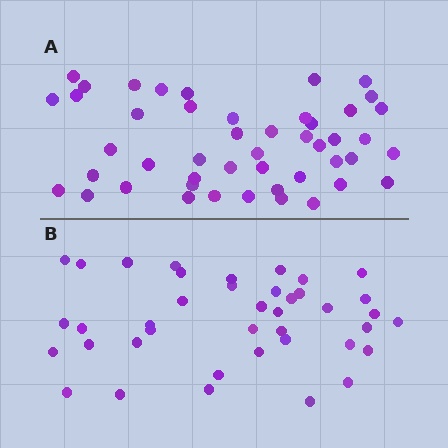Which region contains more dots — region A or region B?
Region A (the top region) has more dots.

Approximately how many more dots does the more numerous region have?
Region A has roughly 8 or so more dots than region B.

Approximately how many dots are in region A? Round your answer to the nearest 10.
About 50 dots. (The exact count is 47, which rounds to 50.)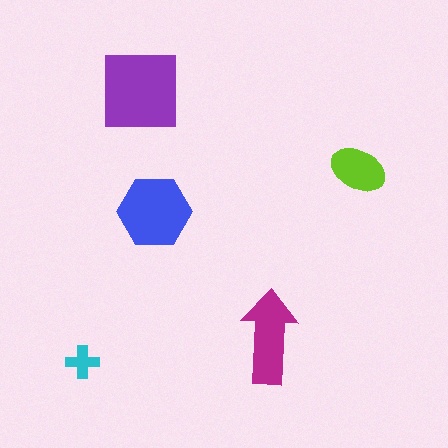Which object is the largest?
The purple square.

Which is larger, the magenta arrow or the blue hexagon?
The blue hexagon.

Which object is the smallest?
The cyan cross.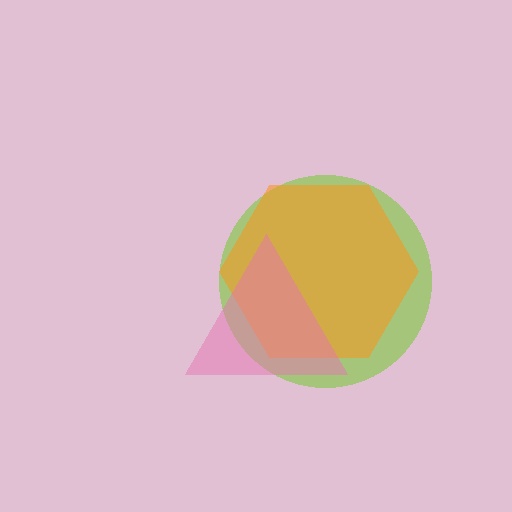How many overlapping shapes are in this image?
There are 3 overlapping shapes in the image.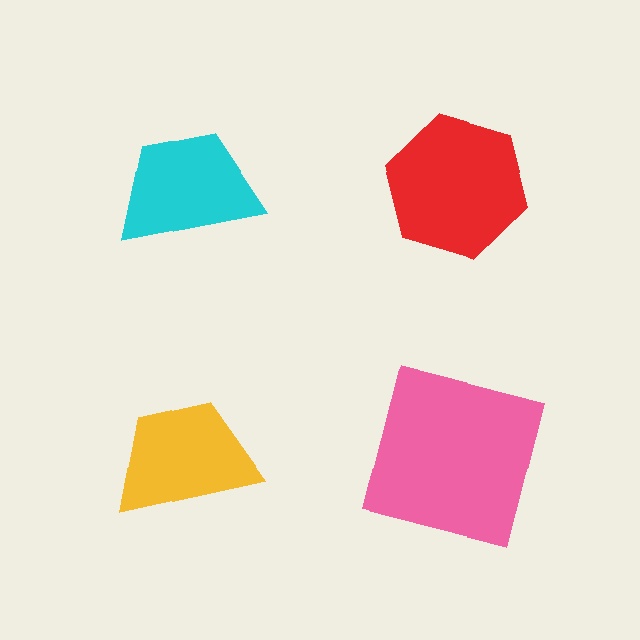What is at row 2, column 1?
A yellow trapezoid.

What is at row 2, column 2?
A pink square.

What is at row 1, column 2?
A red hexagon.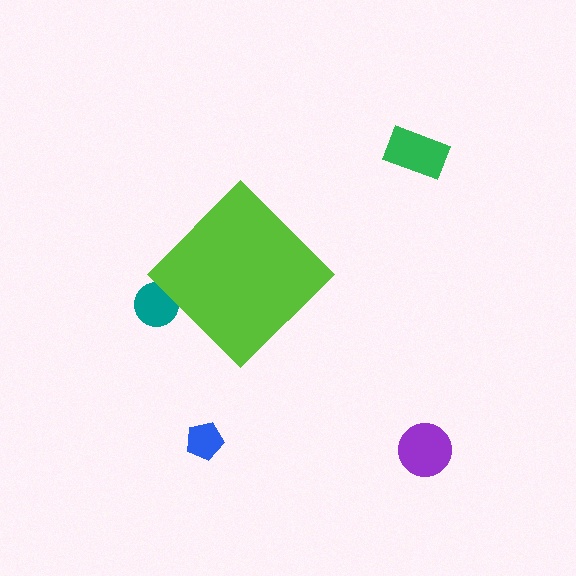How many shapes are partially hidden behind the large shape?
1 shape is partially hidden.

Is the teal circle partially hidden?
Yes, the teal circle is partially hidden behind the lime diamond.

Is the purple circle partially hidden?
No, the purple circle is fully visible.